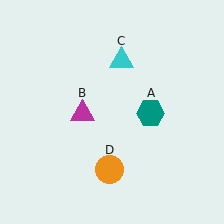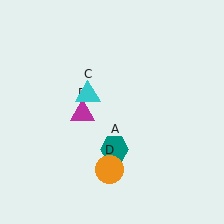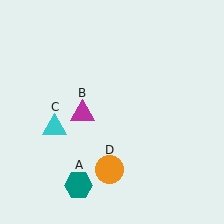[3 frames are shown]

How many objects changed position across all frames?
2 objects changed position: teal hexagon (object A), cyan triangle (object C).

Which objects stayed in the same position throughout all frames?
Magenta triangle (object B) and orange circle (object D) remained stationary.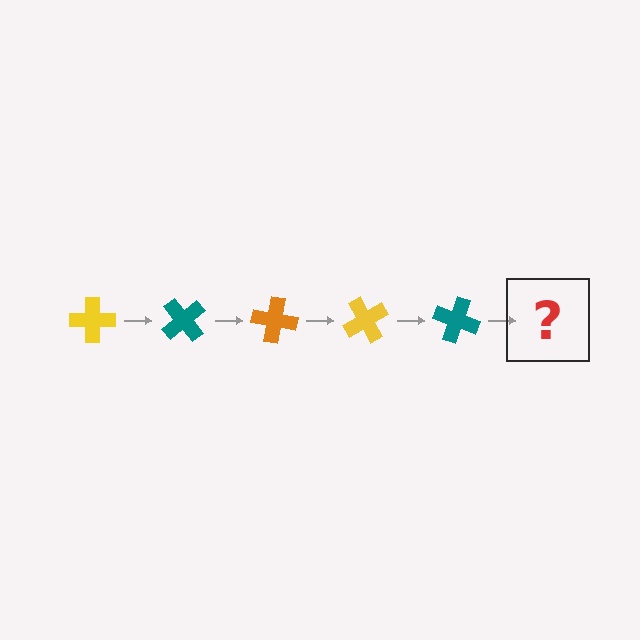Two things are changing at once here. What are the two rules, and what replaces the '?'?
The two rules are that it rotates 50 degrees each step and the color cycles through yellow, teal, and orange. The '?' should be an orange cross, rotated 250 degrees from the start.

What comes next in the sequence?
The next element should be an orange cross, rotated 250 degrees from the start.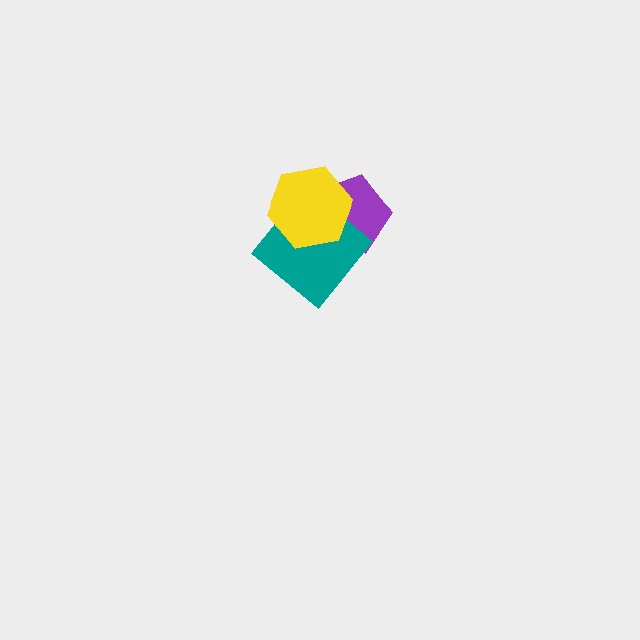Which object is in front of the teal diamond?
The yellow hexagon is in front of the teal diamond.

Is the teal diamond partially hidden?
Yes, it is partially covered by another shape.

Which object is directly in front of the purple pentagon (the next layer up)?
The teal diamond is directly in front of the purple pentagon.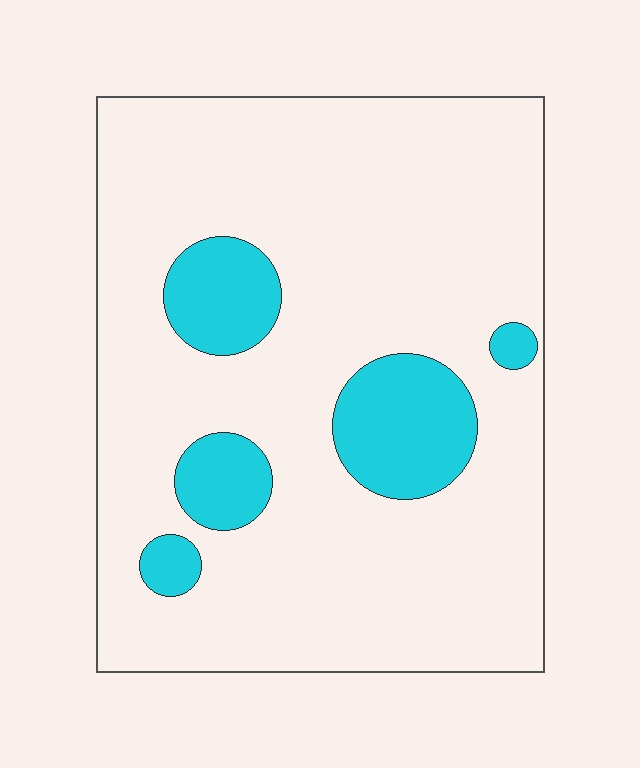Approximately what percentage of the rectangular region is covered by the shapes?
Approximately 15%.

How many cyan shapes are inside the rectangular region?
5.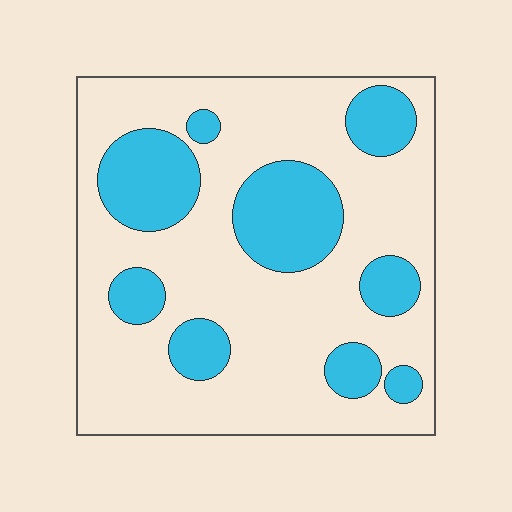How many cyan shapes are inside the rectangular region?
9.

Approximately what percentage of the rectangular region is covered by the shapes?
Approximately 30%.